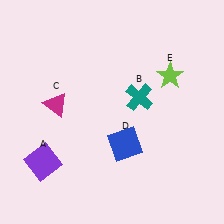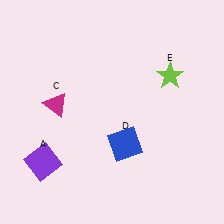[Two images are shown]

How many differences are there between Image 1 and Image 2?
There is 1 difference between the two images.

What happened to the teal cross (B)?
The teal cross (B) was removed in Image 2. It was in the top-right area of Image 1.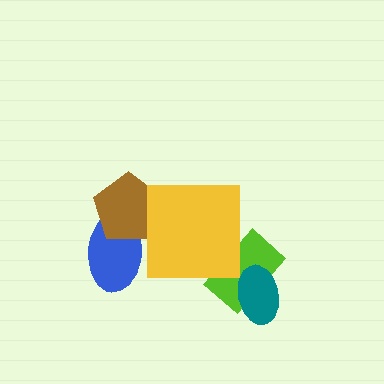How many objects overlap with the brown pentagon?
2 objects overlap with the brown pentagon.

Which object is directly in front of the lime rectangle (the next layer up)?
The teal ellipse is directly in front of the lime rectangle.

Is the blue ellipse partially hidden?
Yes, it is partially covered by another shape.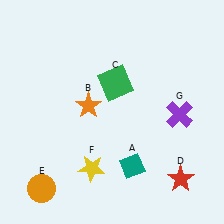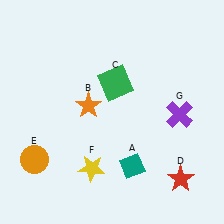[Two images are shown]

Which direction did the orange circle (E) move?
The orange circle (E) moved up.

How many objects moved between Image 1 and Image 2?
1 object moved between the two images.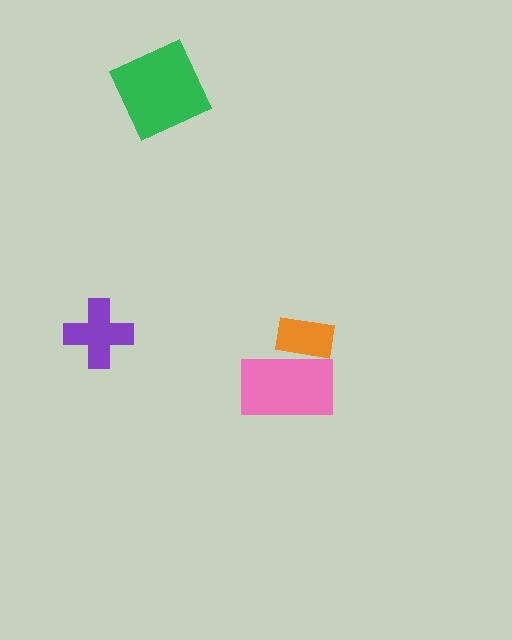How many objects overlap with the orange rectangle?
1 object overlaps with the orange rectangle.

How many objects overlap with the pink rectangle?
1 object overlaps with the pink rectangle.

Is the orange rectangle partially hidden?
Yes, it is partially covered by another shape.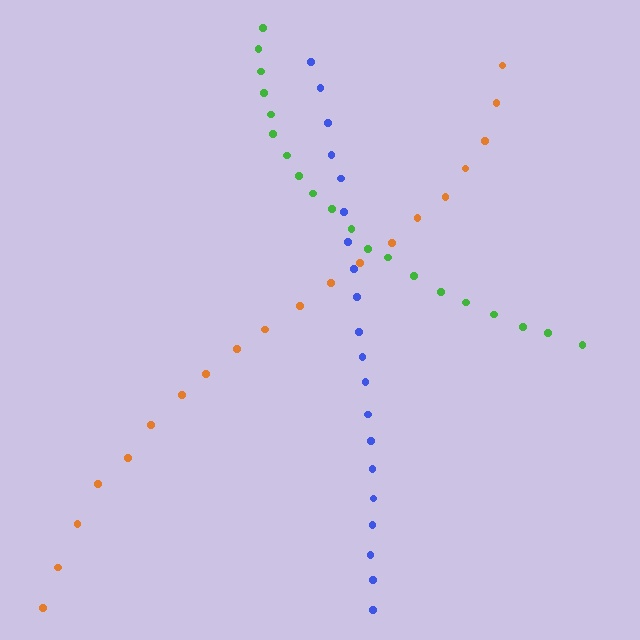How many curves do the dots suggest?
There are 3 distinct paths.